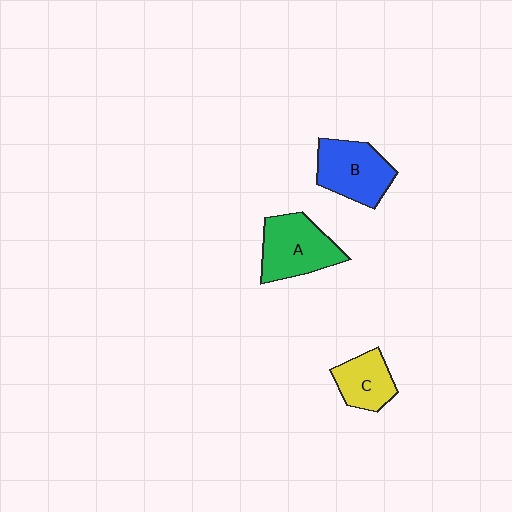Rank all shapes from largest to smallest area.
From largest to smallest: A (green), B (blue), C (yellow).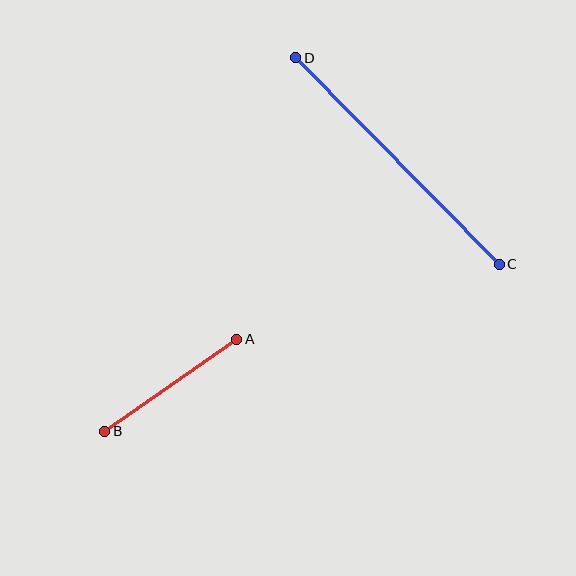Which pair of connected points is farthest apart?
Points C and D are farthest apart.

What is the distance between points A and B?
The distance is approximately 161 pixels.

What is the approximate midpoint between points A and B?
The midpoint is at approximately (171, 385) pixels.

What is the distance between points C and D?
The distance is approximately 289 pixels.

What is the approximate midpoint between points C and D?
The midpoint is at approximately (398, 161) pixels.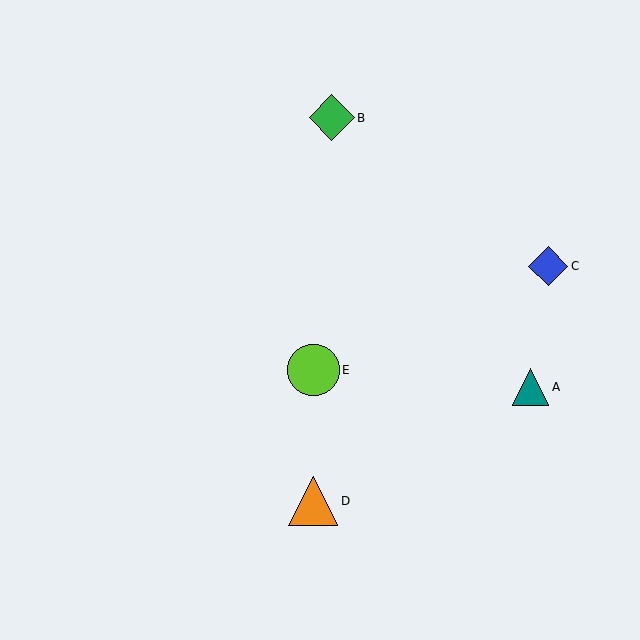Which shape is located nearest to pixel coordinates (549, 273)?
The blue diamond (labeled C) at (548, 266) is nearest to that location.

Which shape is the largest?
The lime circle (labeled E) is the largest.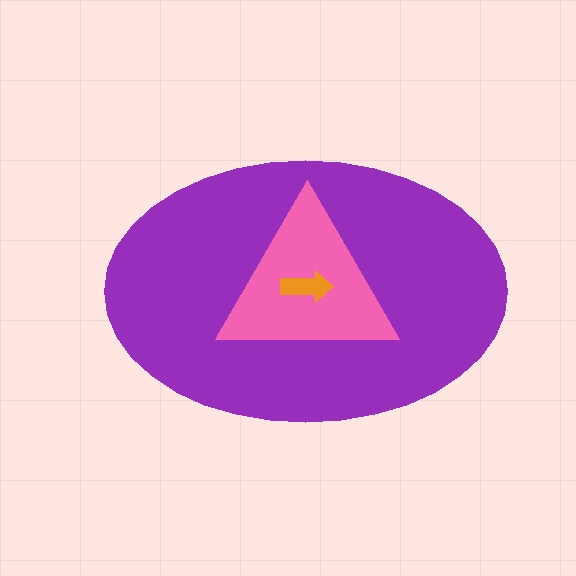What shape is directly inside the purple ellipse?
The pink triangle.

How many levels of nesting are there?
3.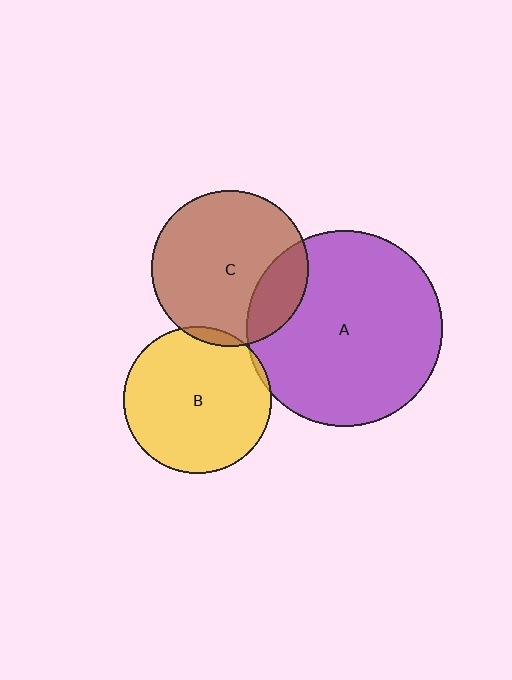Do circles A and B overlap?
Yes.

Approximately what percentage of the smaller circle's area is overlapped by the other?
Approximately 5%.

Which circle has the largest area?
Circle A (purple).